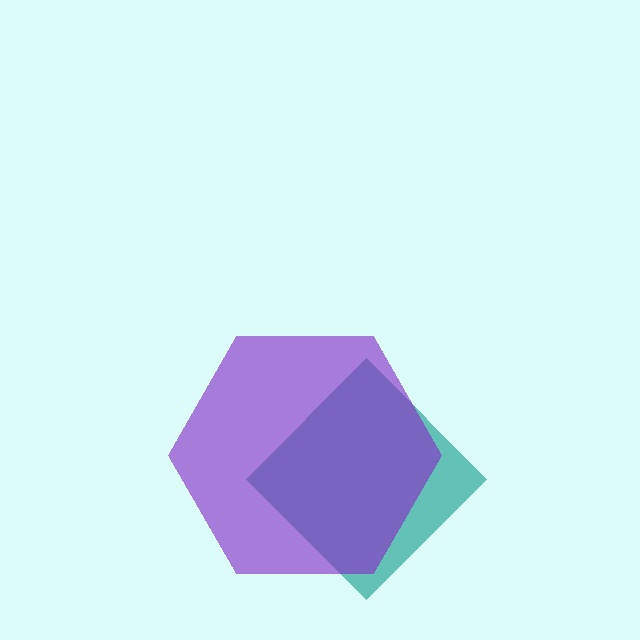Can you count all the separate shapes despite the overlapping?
Yes, there are 2 separate shapes.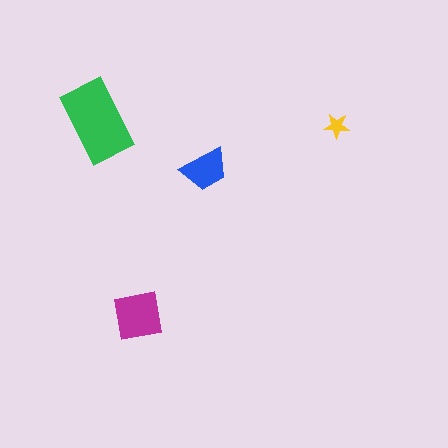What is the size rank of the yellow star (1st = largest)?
4th.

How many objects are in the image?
There are 4 objects in the image.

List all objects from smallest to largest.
The yellow star, the blue trapezoid, the magenta square, the green rectangle.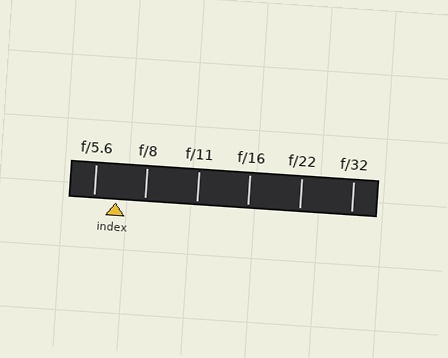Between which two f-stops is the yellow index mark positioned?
The index mark is between f/5.6 and f/8.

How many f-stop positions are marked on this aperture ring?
There are 6 f-stop positions marked.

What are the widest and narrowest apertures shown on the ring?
The widest aperture shown is f/5.6 and the narrowest is f/32.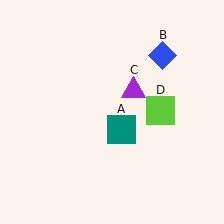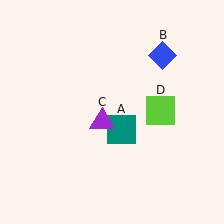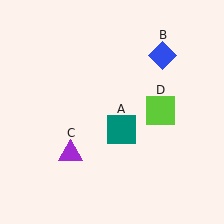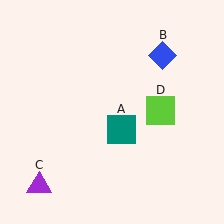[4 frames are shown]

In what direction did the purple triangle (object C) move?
The purple triangle (object C) moved down and to the left.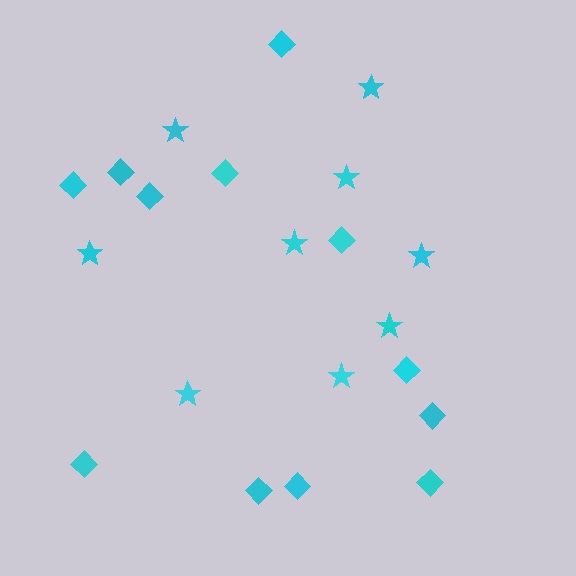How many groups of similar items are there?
There are 2 groups: one group of stars (9) and one group of diamonds (12).